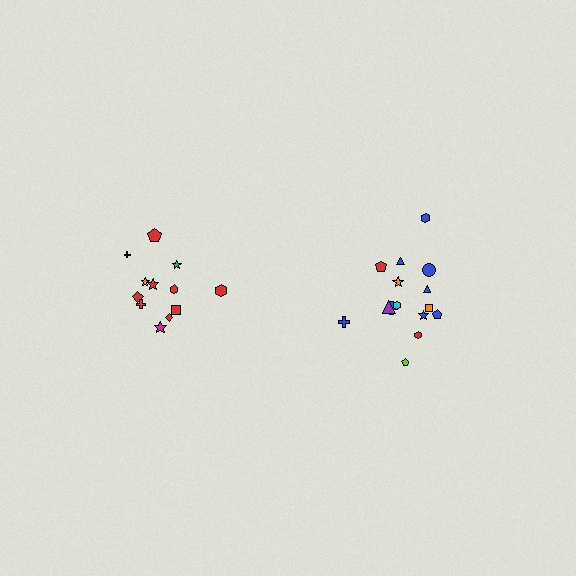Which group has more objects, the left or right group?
The right group.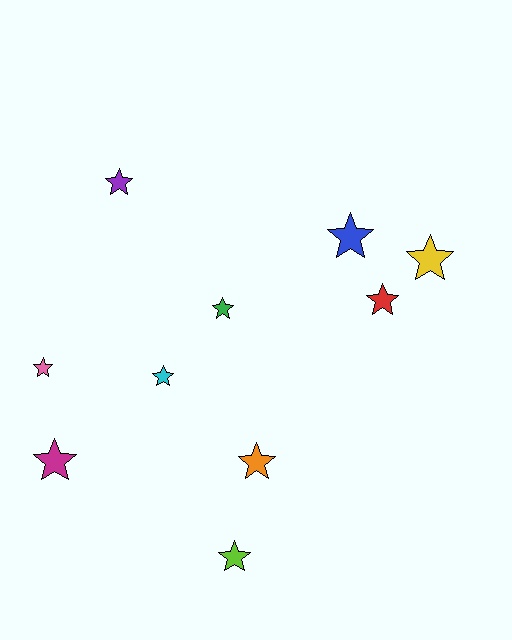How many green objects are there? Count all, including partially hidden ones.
There is 1 green object.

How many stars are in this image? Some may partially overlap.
There are 10 stars.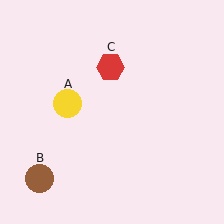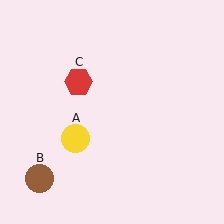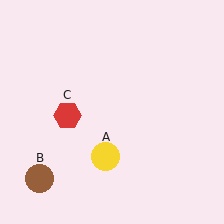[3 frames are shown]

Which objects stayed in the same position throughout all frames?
Brown circle (object B) remained stationary.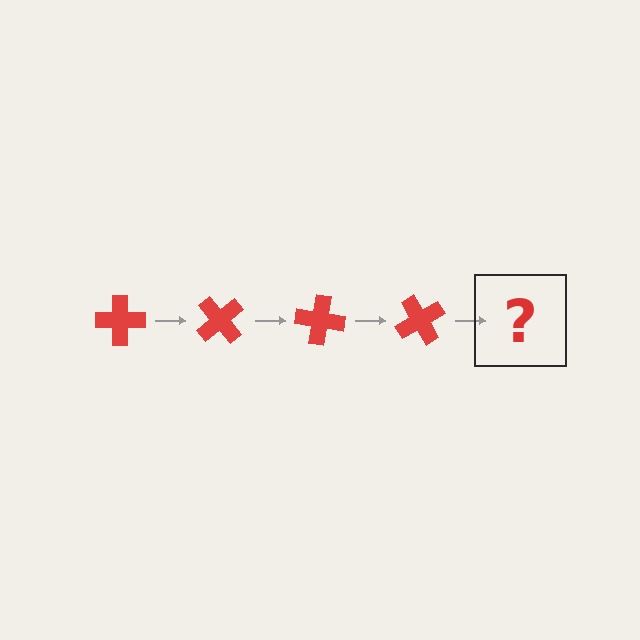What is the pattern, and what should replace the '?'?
The pattern is that the cross rotates 50 degrees each step. The '?' should be a red cross rotated 200 degrees.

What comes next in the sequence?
The next element should be a red cross rotated 200 degrees.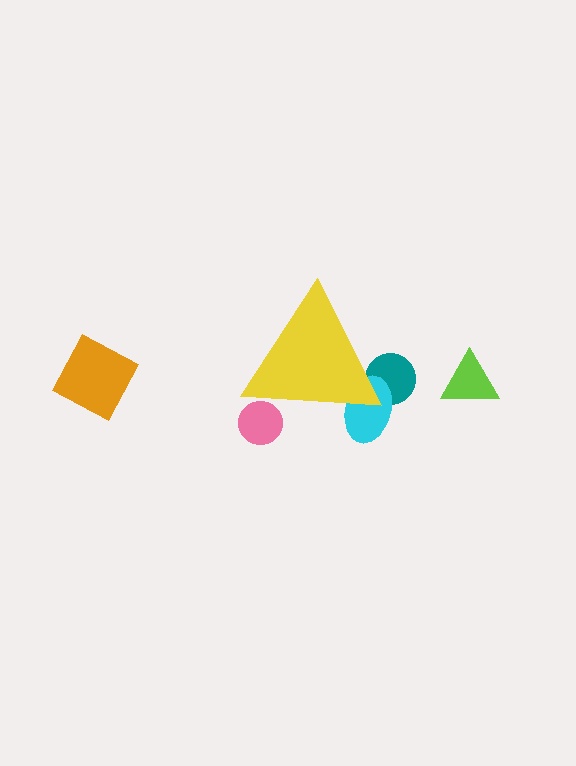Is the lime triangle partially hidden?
No, the lime triangle is fully visible.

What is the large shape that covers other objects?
A yellow triangle.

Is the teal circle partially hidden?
Yes, the teal circle is partially hidden behind the yellow triangle.